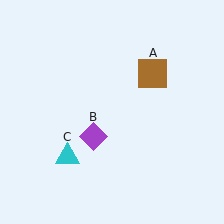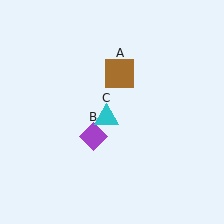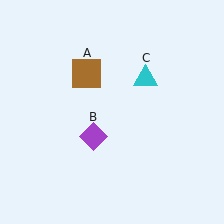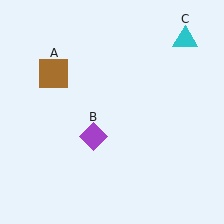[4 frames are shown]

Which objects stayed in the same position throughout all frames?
Purple diamond (object B) remained stationary.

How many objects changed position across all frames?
2 objects changed position: brown square (object A), cyan triangle (object C).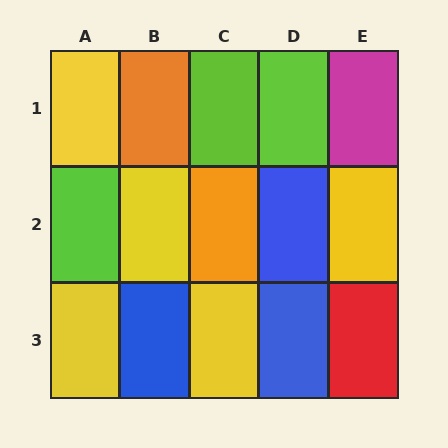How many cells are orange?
2 cells are orange.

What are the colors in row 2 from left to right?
Lime, yellow, orange, blue, yellow.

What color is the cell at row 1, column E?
Magenta.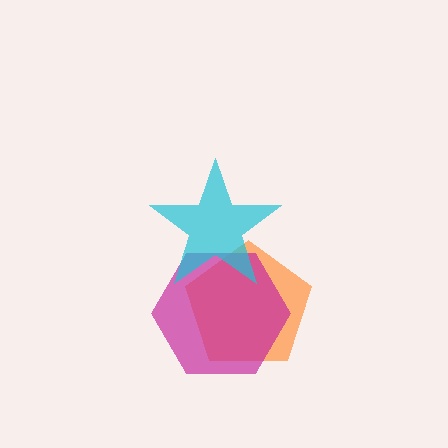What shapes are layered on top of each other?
The layered shapes are: an orange pentagon, a magenta hexagon, a cyan star.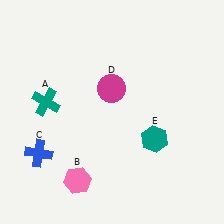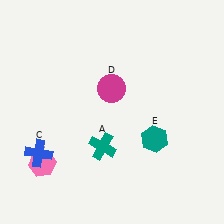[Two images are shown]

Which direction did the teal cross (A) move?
The teal cross (A) moved right.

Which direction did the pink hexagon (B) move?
The pink hexagon (B) moved left.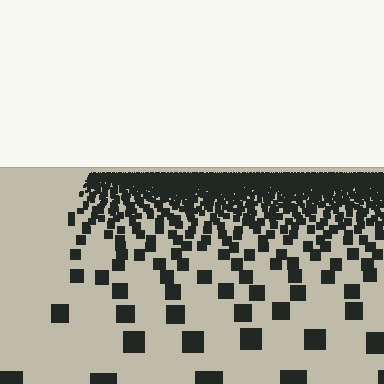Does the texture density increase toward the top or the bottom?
Density increases toward the top.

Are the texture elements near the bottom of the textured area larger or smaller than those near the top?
Larger. Near the bottom, elements are closer to the viewer and appear at a bigger on-screen size.